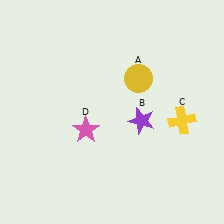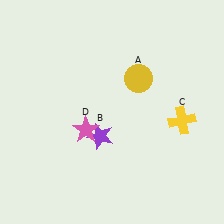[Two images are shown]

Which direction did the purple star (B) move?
The purple star (B) moved left.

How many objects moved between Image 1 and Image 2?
1 object moved between the two images.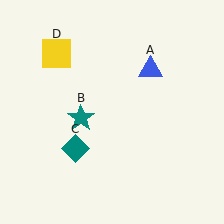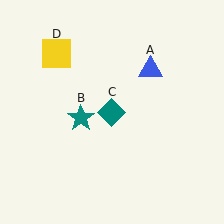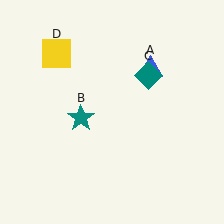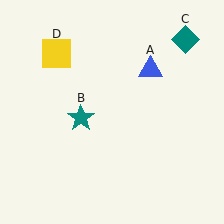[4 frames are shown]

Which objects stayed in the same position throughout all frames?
Blue triangle (object A) and teal star (object B) and yellow square (object D) remained stationary.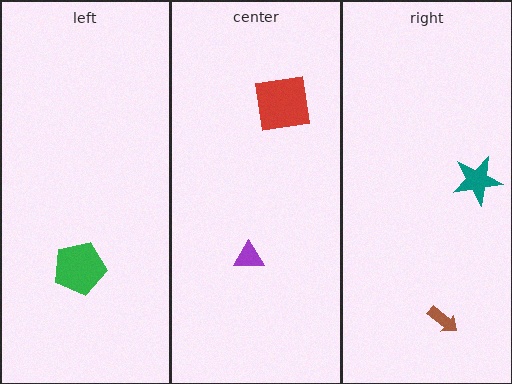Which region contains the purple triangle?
The center region.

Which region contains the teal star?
The right region.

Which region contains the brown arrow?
The right region.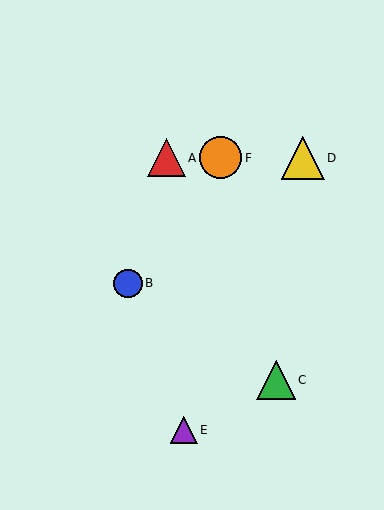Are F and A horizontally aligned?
Yes, both are at y≈158.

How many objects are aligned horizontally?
3 objects (A, D, F) are aligned horizontally.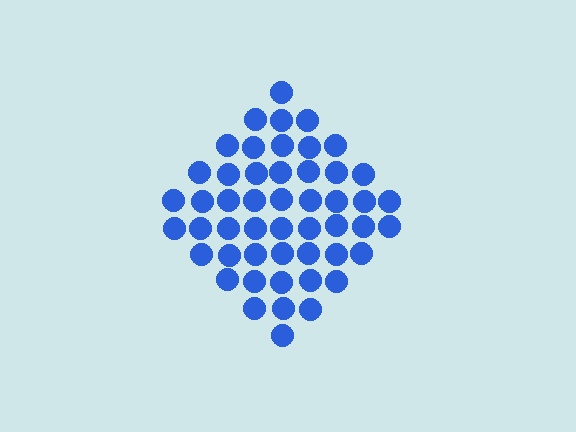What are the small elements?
The small elements are circles.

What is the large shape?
The large shape is a diamond.